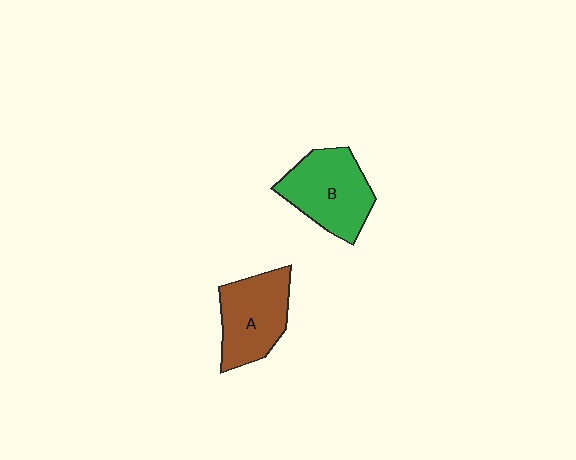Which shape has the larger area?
Shape B (green).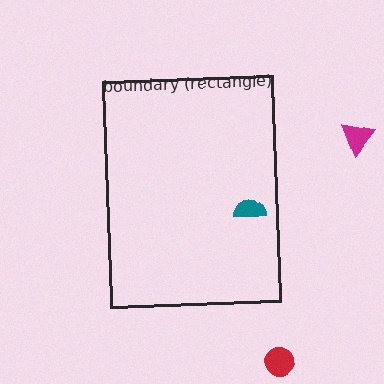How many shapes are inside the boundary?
1 inside, 2 outside.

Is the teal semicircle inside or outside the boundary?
Inside.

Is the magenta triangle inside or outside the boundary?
Outside.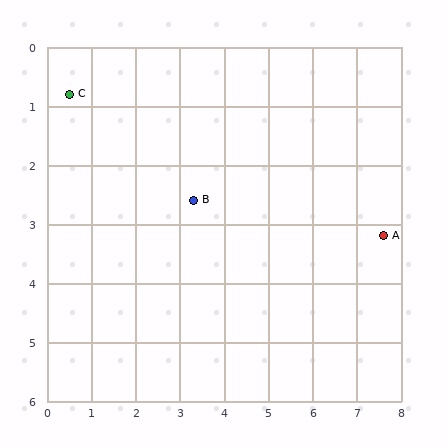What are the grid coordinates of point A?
Point A is at approximately (7.6, 3.2).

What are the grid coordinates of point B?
Point B is at approximately (3.3, 2.6).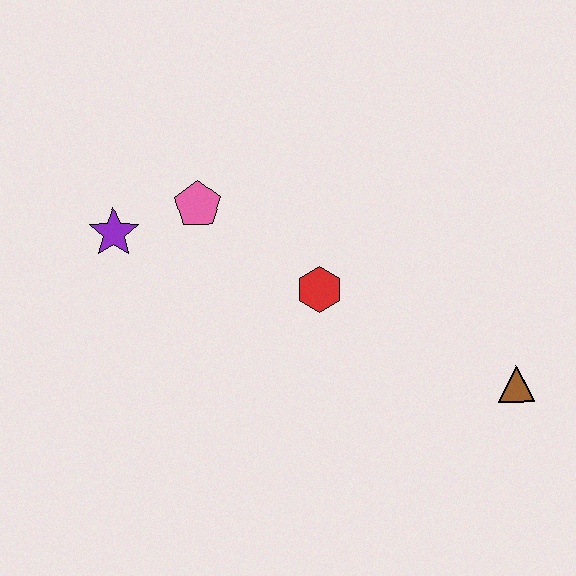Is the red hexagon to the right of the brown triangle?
No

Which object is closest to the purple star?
The pink pentagon is closest to the purple star.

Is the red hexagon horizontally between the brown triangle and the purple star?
Yes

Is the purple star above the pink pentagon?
No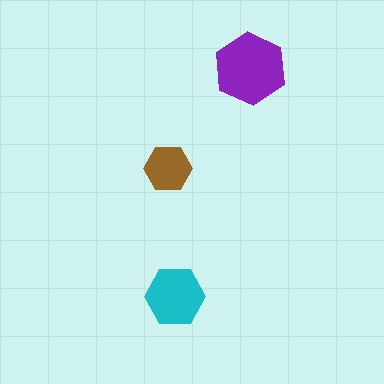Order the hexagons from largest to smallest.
the purple one, the cyan one, the brown one.